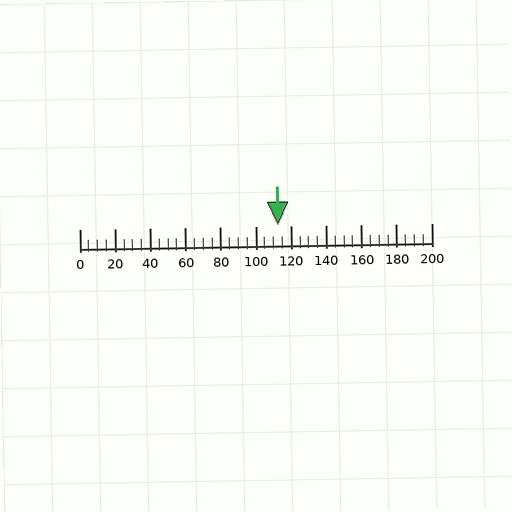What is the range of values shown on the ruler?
The ruler shows values from 0 to 200.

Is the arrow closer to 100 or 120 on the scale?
The arrow is closer to 120.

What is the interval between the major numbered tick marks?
The major tick marks are spaced 20 units apart.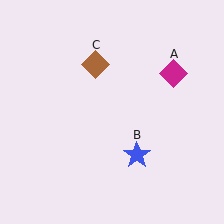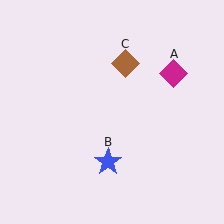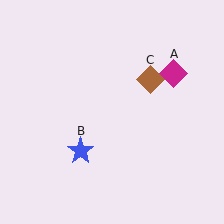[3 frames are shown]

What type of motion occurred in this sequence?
The blue star (object B), brown diamond (object C) rotated clockwise around the center of the scene.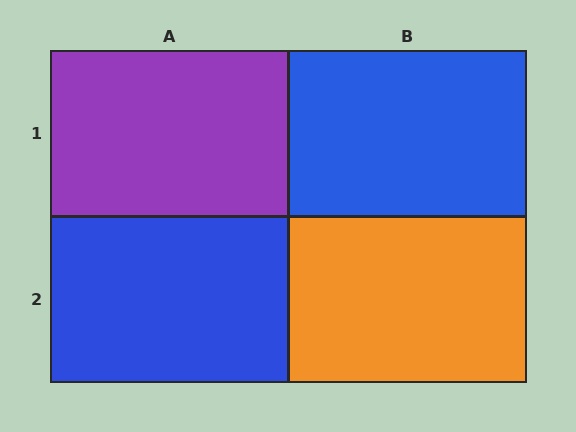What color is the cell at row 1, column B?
Blue.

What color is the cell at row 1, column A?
Purple.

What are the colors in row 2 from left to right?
Blue, orange.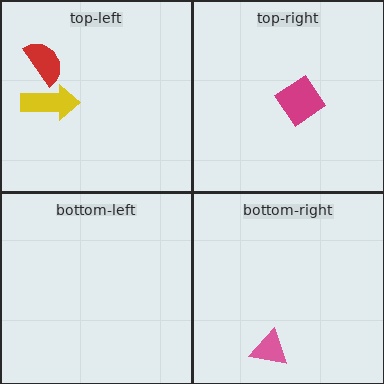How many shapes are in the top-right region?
1.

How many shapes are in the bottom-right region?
1.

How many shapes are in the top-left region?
2.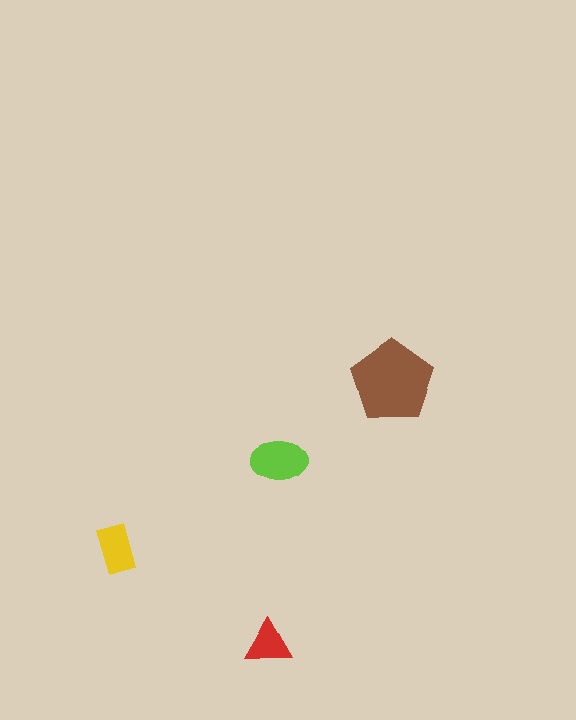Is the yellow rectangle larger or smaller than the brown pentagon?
Smaller.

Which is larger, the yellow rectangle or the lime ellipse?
The lime ellipse.